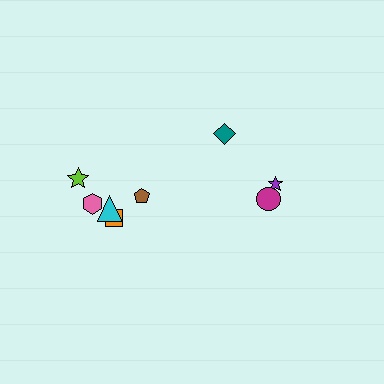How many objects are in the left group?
There are 5 objects.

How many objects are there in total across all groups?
There are 8 objects.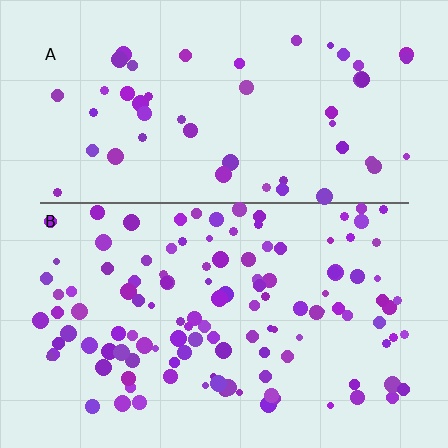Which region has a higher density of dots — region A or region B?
B (the bottom).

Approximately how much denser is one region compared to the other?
Approximately 2.4× — region B over region A.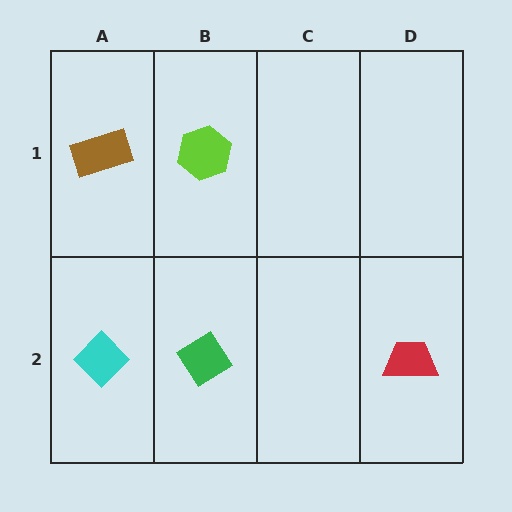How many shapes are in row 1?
2 shapes.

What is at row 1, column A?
A brown rectangle.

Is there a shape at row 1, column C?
No, that cell is empty.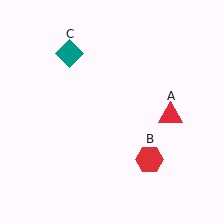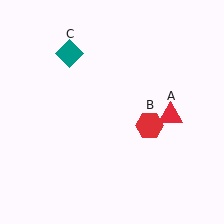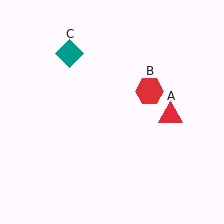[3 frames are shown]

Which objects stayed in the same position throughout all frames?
Red triangle (object A) and teal diamond (object C) remained stationary.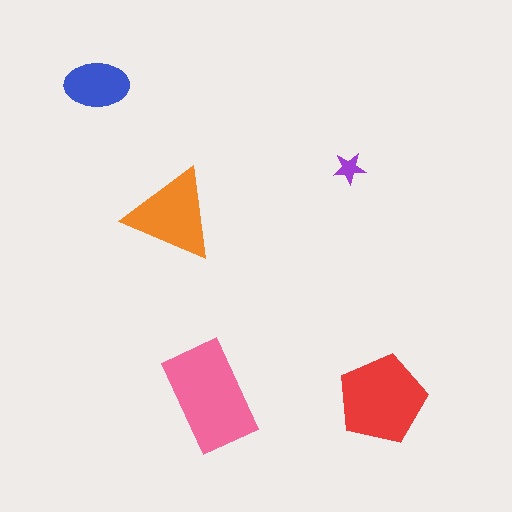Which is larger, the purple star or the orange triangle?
The orange triangle.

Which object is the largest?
The pink rectangle.